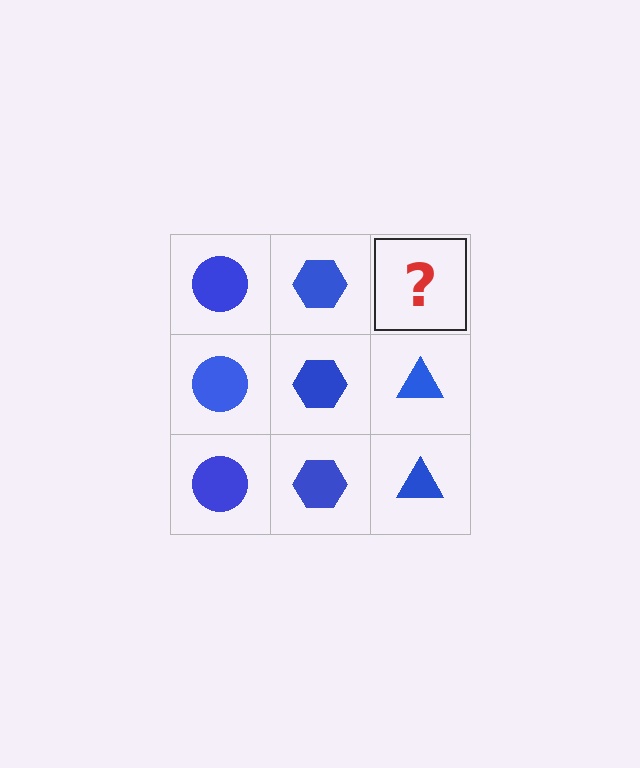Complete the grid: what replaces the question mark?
The question mark should be replaced with a blue triangle.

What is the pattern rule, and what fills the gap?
The rule is that each column has a consistent shape. The gap should be filled with a blue triangle.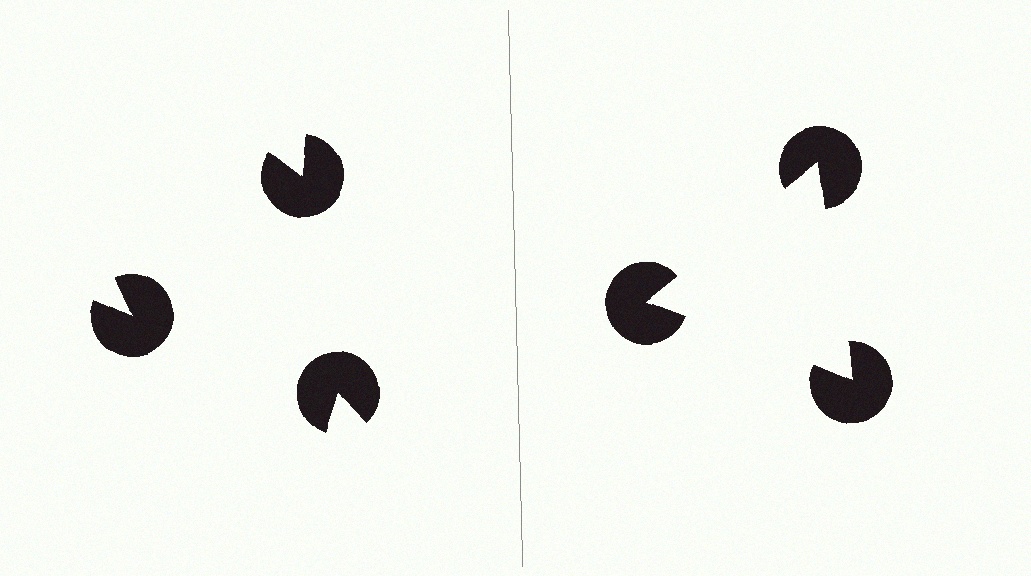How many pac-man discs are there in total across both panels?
6 — 3 on each side.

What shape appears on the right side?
An illusory triangle.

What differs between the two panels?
The pac-man discs are positioned identically on both sides; only the wedge orientations differ. On the right they align to a triangle; on the left they are misaligned.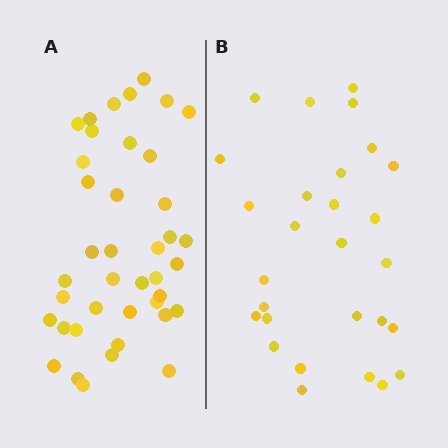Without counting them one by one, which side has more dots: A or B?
Region A (the left region) has more dots.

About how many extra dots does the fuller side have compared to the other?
Region A has roughly 12 or so more dots than region B.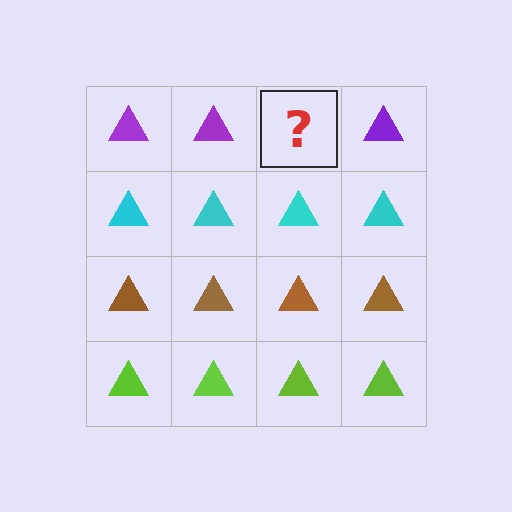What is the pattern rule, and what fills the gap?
The rule is that each row has a consistent color. The gap should be filled with a purple triangle.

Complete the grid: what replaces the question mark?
The question mark should be replaced with a purple triangle.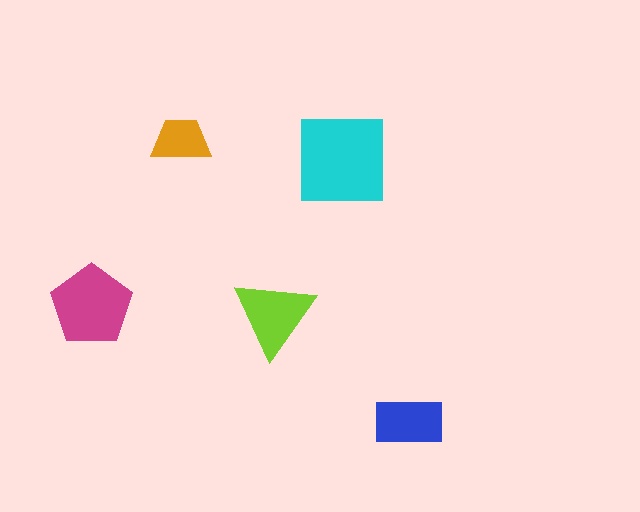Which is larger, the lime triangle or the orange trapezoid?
The lime triangle.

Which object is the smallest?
The orange trapezoid.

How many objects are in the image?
There are 5 objects in the image.